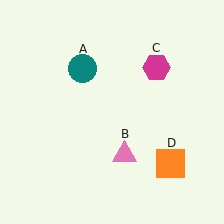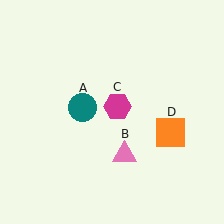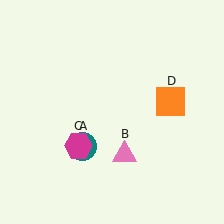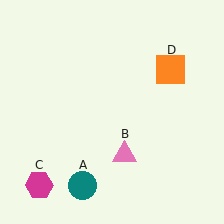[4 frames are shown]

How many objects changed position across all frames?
3 objects changed position: teal circle (object A), magenta hexagon (object C), orange square (object D).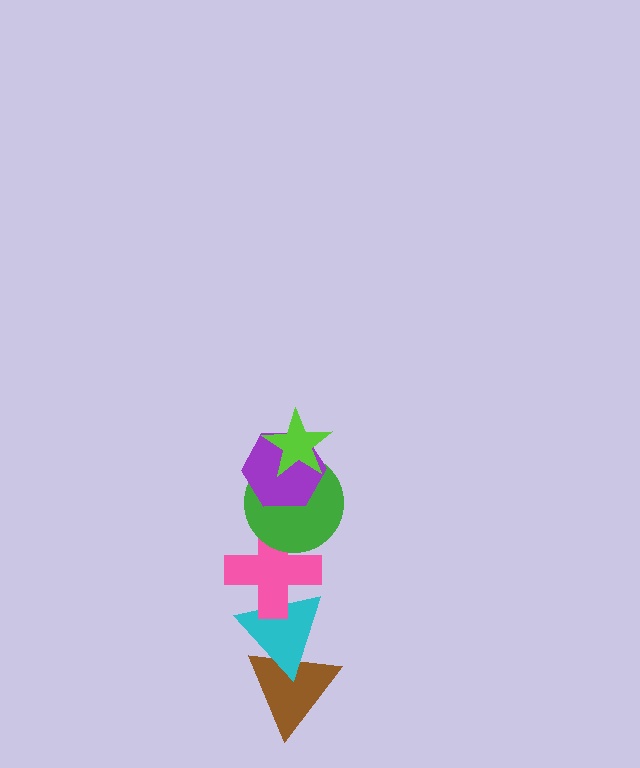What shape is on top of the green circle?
The purple hexagon is on top of the green circle.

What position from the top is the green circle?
The green circle is 3rd from the top.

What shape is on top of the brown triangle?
The cyan triangle is on top of the brown triangle.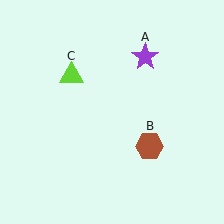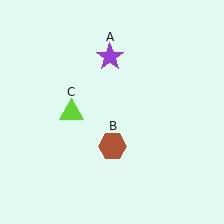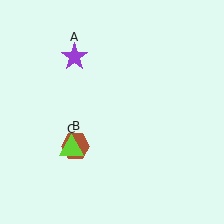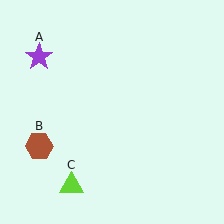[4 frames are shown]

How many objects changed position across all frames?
3 objects changed position: purple star (object A), brown hexagon (object B), lime triangle (object C).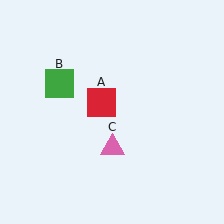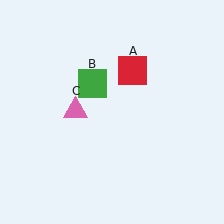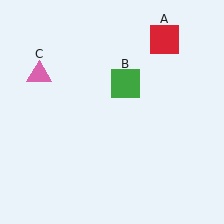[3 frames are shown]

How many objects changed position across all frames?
3 objects changed position: red square (object A), green square (object B), pink triangle (object C).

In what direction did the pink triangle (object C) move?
The pink triangle (object C) moved up and to the left.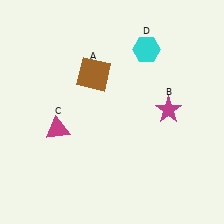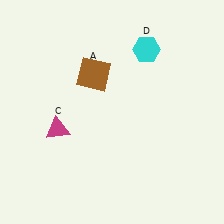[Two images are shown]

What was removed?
The magenta star (B) was removed in Image 2.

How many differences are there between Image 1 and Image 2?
There is 1 difference between the two images.